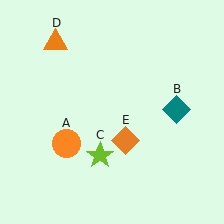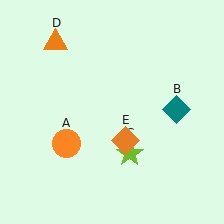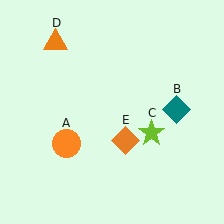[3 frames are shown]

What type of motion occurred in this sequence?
The lime star (object C) rotated counterclockwise around the center of the scene.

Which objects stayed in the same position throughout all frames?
Orange circle (object A) and teal diamond (object B) and orange triangle (object D) and orange diamond (object E) remained stationary.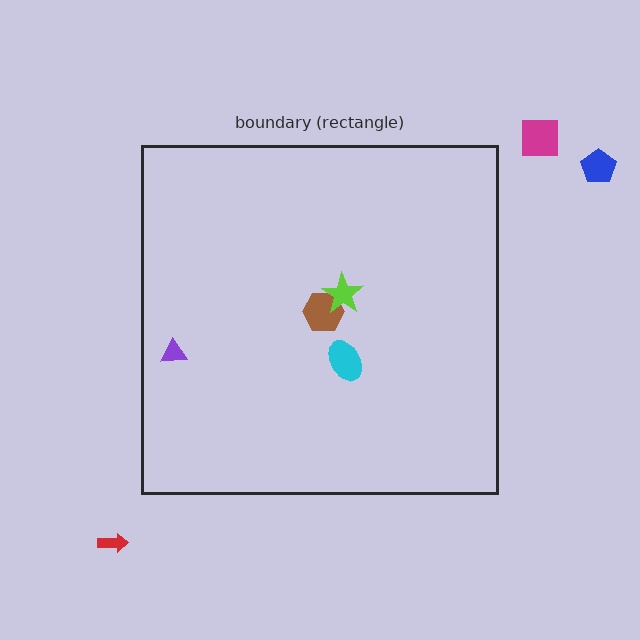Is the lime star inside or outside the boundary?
Inside.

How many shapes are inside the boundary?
4 inside, 3 outside.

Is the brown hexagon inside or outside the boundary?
Inside.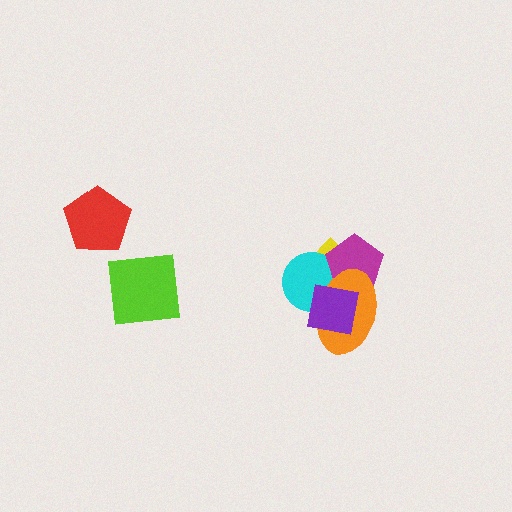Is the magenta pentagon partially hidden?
Yes, it is partially covered by another shape.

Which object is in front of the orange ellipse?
The purple square is in front of the orange ellipse.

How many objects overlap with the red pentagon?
0 objects overlap with the red pentagon.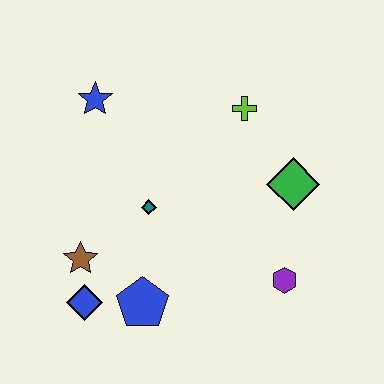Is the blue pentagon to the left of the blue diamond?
No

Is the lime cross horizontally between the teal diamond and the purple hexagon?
Yes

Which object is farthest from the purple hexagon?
The blue star is farthest from the purple hexagon.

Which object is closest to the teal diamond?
The brown star is closest to the teal diamond.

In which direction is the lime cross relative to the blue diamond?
The lime cross is above the blue diamond.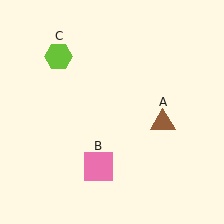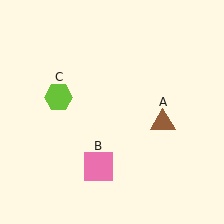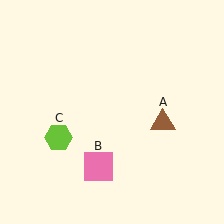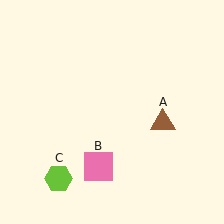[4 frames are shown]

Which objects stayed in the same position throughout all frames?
Brown triangle (object A) and pink square (object B) remained stationary.